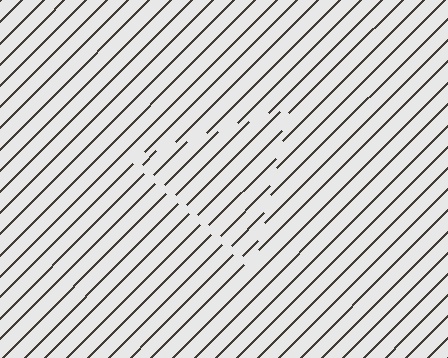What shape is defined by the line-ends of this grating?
An illusory triangle. The interior of the shape contains the same grating, shifted by half a period — the contour is defined by the phase discontinuity where line-ends from the inner and outer gratings abut.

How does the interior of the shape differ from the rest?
The interior of the shape contains the same grating, shifted by half a period — the contour is defined by the phase discontinuity where line-ends from the inner and outer gratings abut.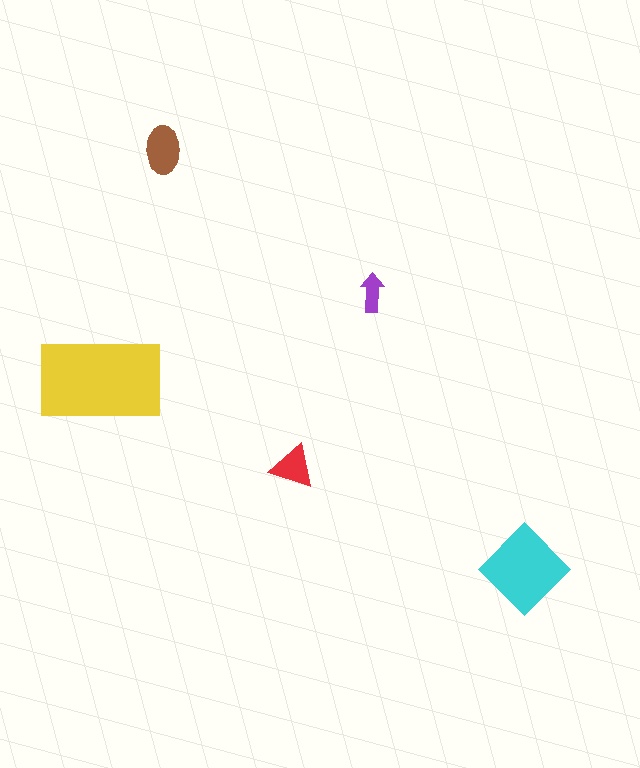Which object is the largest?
The yellow rectangle.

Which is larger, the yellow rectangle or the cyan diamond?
The yellow rectangle.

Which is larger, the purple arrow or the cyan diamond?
The cyan diamond.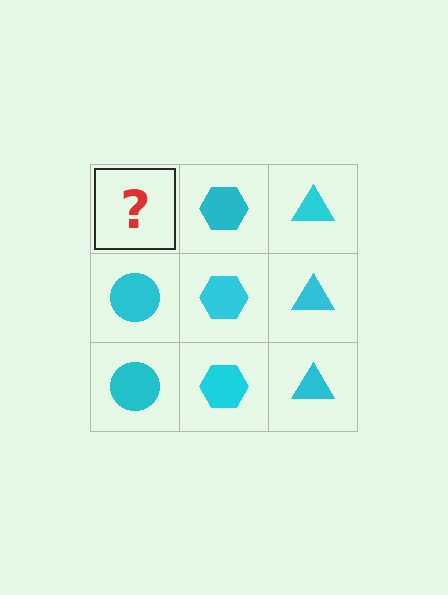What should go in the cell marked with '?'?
The missing cell should contain a cyan circle.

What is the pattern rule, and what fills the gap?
The rule is that each column has a consistent shape. The gap should be filled with a cyan circle.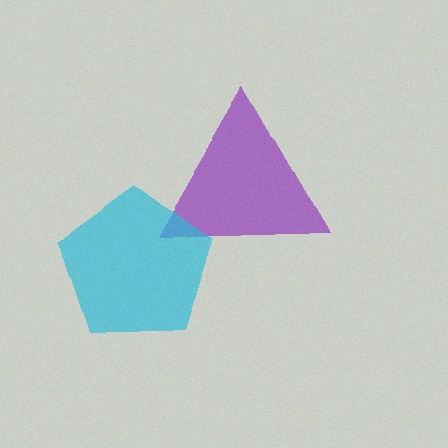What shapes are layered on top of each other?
The layered shapes are: a purple triangle, a cyan pentagon.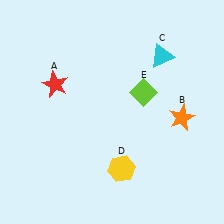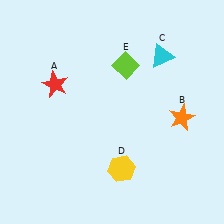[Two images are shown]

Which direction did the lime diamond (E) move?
The lime diamond (E) moved up.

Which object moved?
The lime diamond (E) moved up.